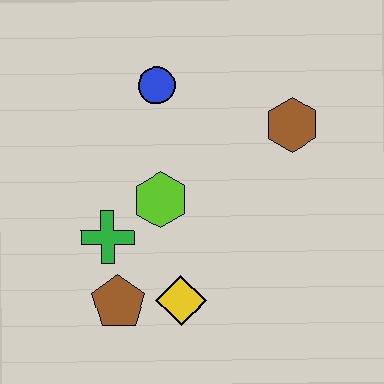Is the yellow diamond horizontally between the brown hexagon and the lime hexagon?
Yes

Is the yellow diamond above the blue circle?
No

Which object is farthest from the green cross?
The brown hexagon is farthest from the green cross.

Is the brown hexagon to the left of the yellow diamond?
No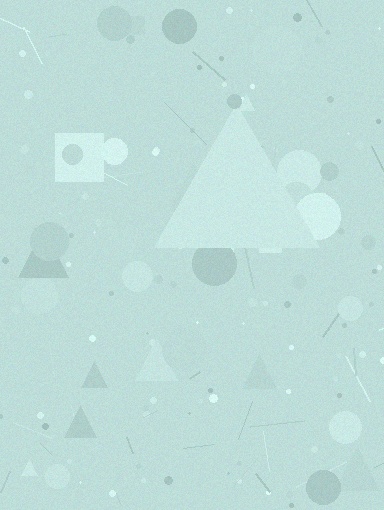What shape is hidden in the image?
A triangle is hidden in the image.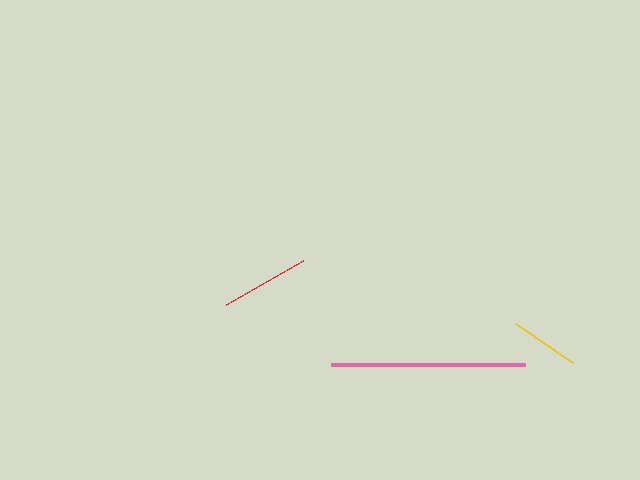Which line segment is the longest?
The pink line is the longest at approximately 194 pixels.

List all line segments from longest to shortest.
From longest to shortest: pink, red, yellow.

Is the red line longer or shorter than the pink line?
The pink line is longer than the red line.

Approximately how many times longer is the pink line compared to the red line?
The pink line is approximately 2.2 times the length of the red line.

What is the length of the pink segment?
The pink segment is approximately 194 pixels long.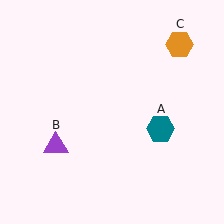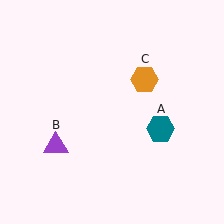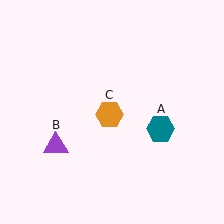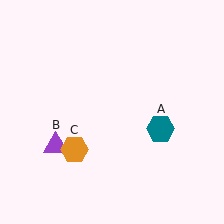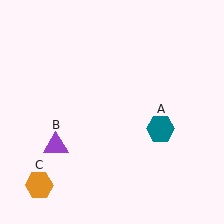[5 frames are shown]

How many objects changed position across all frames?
1 object changed position: orange hexagon (object C).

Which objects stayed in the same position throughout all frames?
Teal hexagon (object A) and purple triangle (object B) remained stationary.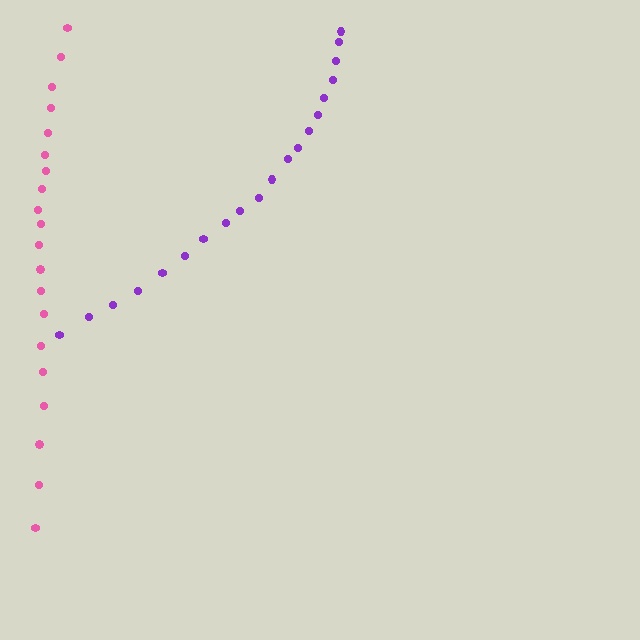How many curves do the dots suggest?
There are 2 distinct paths.